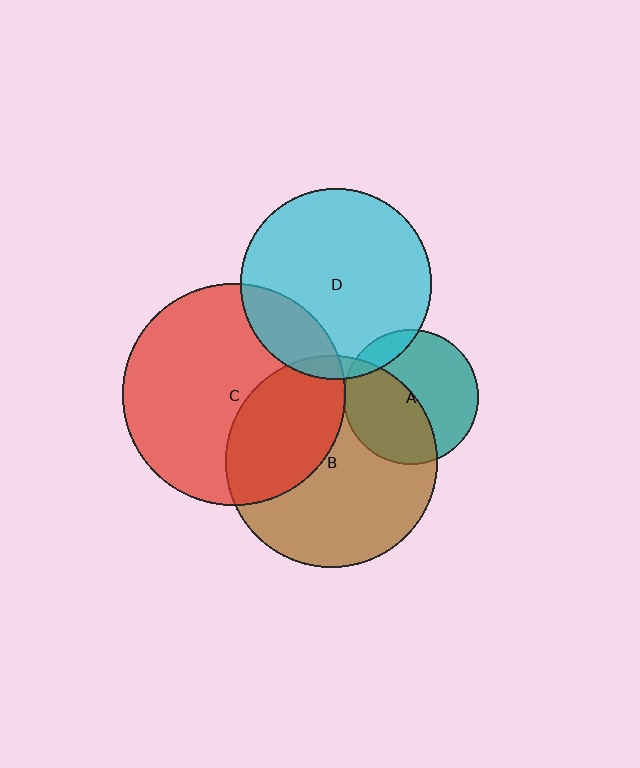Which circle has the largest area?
Circle C (red).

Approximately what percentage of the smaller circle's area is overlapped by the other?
Approximately 10%.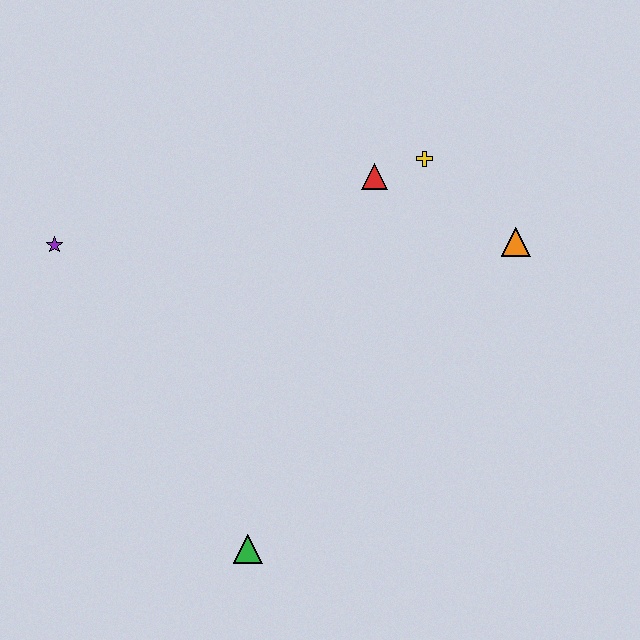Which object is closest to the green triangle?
The purple star is closest to the green triangle.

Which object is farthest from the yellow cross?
The green triangle is farthest from the yellow cross.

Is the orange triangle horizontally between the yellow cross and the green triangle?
No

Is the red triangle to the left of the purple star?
No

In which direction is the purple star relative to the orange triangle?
The purple star is to the left of the orange triangle.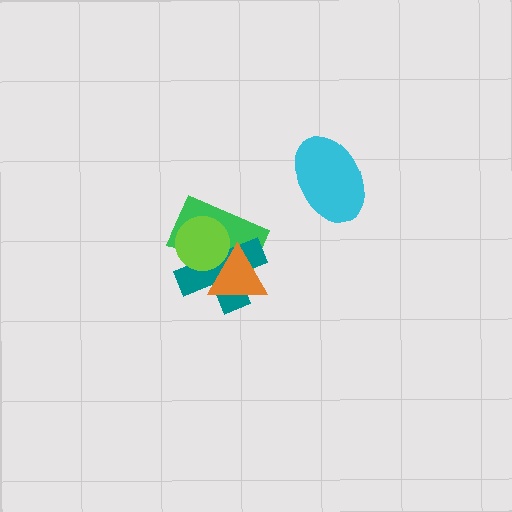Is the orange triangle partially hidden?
No, no other shape covers it.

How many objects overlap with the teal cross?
3 objects overlap with the teal cross.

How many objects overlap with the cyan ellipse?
0 objects overlap with the cyan ellipse.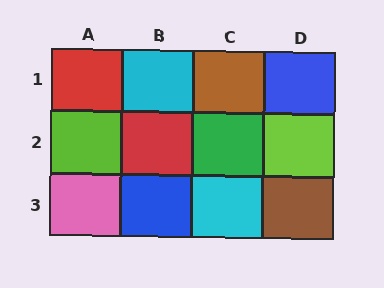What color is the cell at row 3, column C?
Cyan.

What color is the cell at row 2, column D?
Lime.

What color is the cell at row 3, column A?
Pink.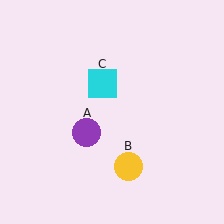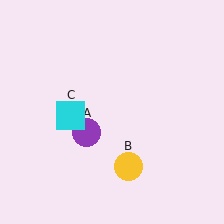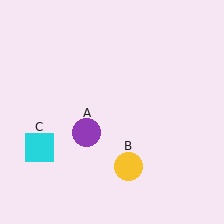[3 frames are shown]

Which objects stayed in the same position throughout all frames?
Purple circle (object A) and yellow circle (object B) remained stationary.